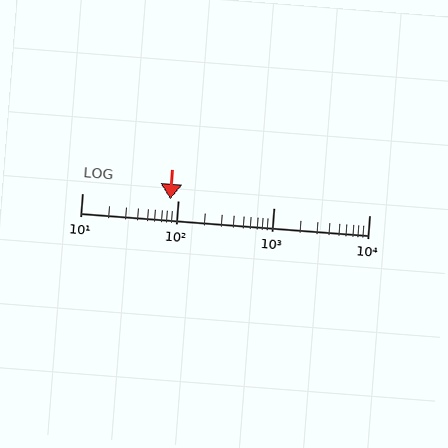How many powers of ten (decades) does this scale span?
The scale spans 3 decades, from 10 to 10000.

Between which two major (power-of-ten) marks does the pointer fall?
The pointer is between 10 and 100.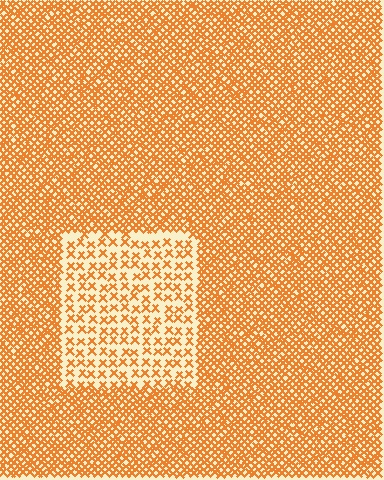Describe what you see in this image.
The image contains small orange elements arranged at two different densities. A rectangle-shaped region is visible where the elements are less densely packed than the surrounding area.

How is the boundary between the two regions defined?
The boundary is defined by a change in element density (approximately 2.5x ratio). All elements are the same color, size, and shape.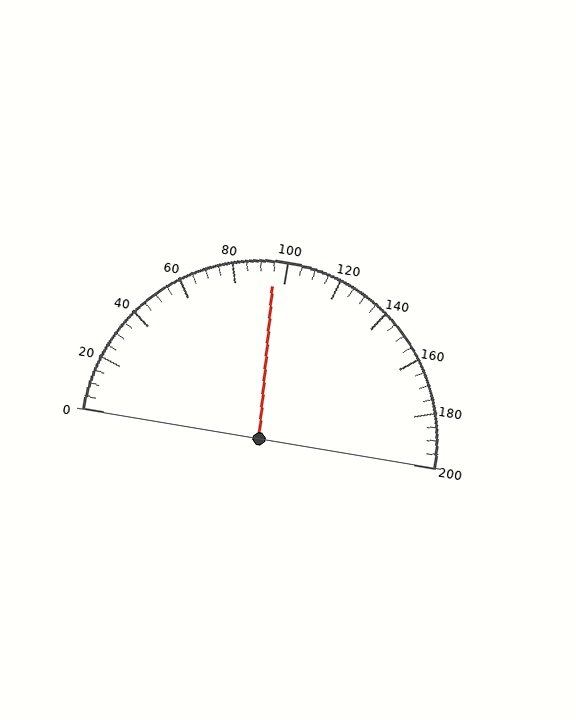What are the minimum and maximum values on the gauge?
The gauge ranges from 0 to 200.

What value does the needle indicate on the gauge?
The needle indicates approximately 95.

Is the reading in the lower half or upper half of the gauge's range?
The reading is in the lower half of the range (0 to 200).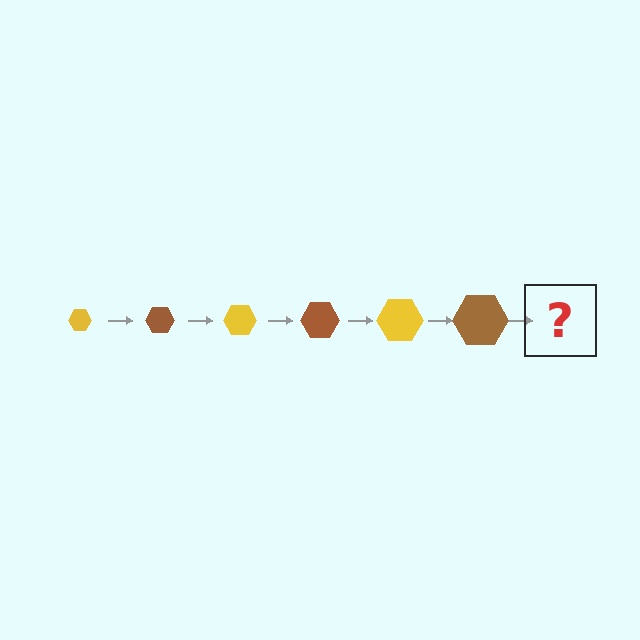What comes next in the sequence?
The next element should be a yellow hexagon, larger than the previous one.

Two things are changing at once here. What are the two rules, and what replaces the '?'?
The two rules are that the hexagon grows larger each step and the color cycles through yellow and brown. The '?' should be a yellow hexagon, larger than the previous one.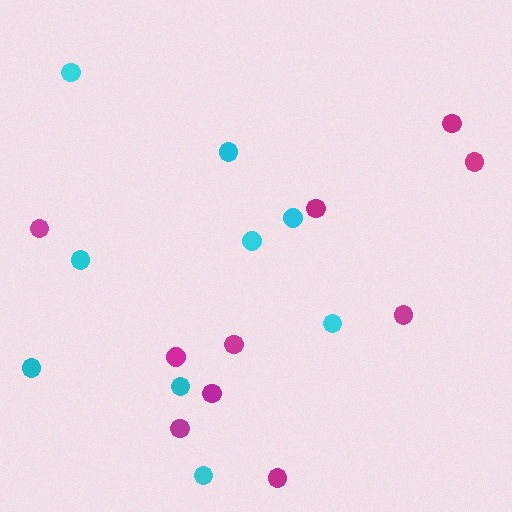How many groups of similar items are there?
There are 2 groups: one group of magenta circles (10) and one group of cyan circles (9).